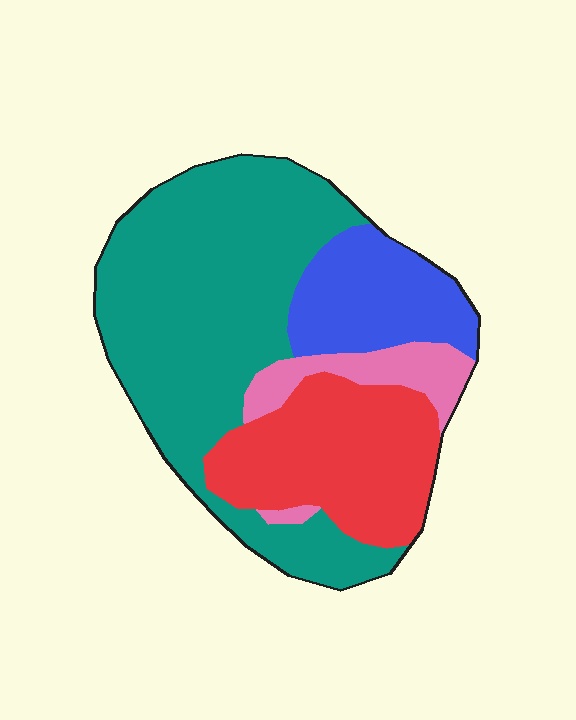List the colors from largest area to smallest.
From largest to smallest: teal, red, blue, pink.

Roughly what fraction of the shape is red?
Red covers 24% of the shape.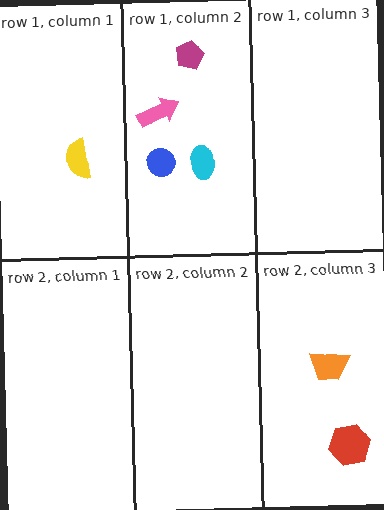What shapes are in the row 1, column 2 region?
The blue circle, the cyan ellipse, the pink arrow, the magenta pentagon.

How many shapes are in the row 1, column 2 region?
4.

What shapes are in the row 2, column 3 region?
The orange trapezoid, the red hexagon.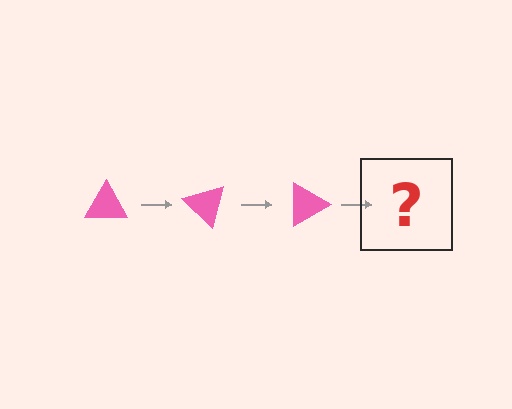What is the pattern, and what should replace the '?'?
The pattern is that the triangle rotates 45 degrees each step. The '?' should be a pink triangle rotated 135 degrees.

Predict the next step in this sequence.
The next step is a pink triangle rotated 135 degrees.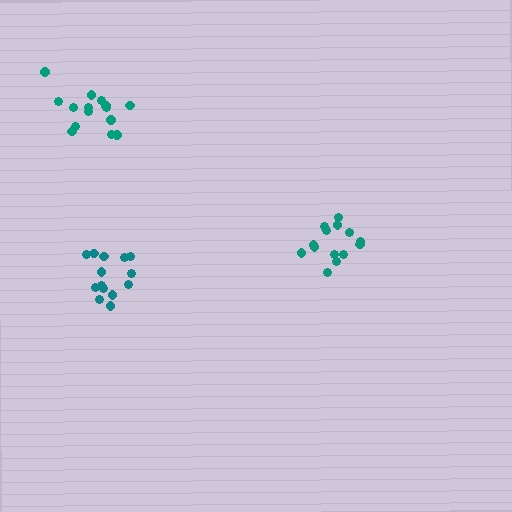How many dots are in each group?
Group 1: 15 dots, Group 2: 14 dots, Group 3: 14 dots (43 total).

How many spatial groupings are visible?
There are 3 spatial groupings.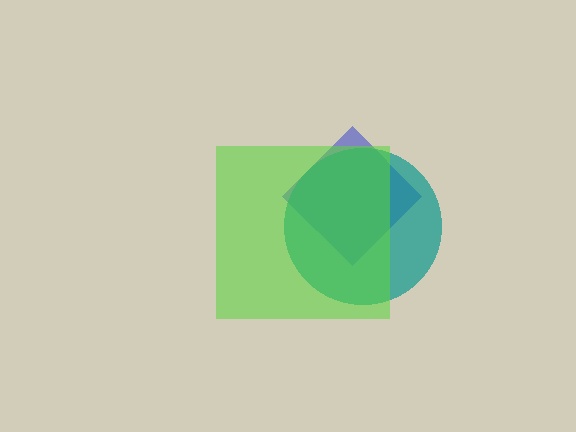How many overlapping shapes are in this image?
There are 3 overlapping shapes in the image.